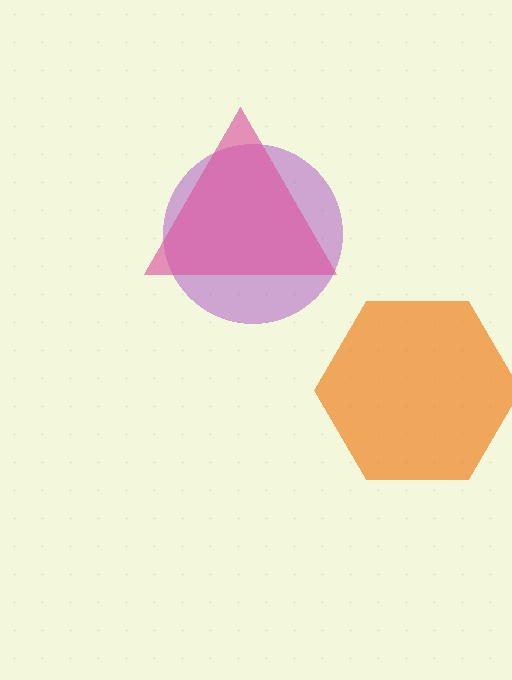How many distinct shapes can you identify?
There are 3 distinct shapes: an orange hexagon, a purple circle, a pink triangle.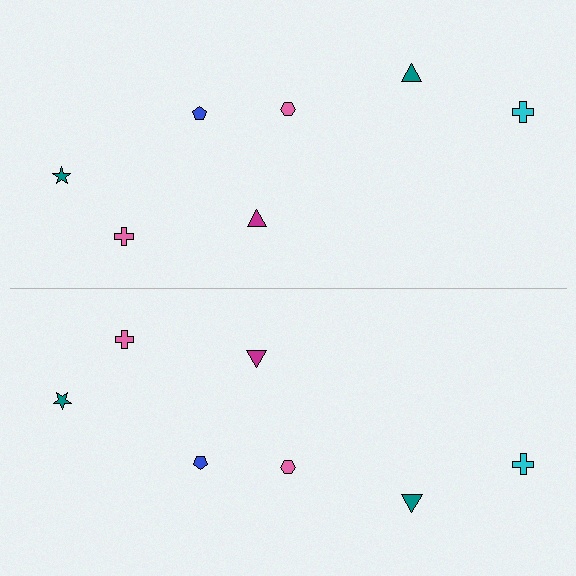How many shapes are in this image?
There are 14 shapes in this image.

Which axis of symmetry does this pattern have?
The pattern has a horizontal axis of symmetry running through the center of the image.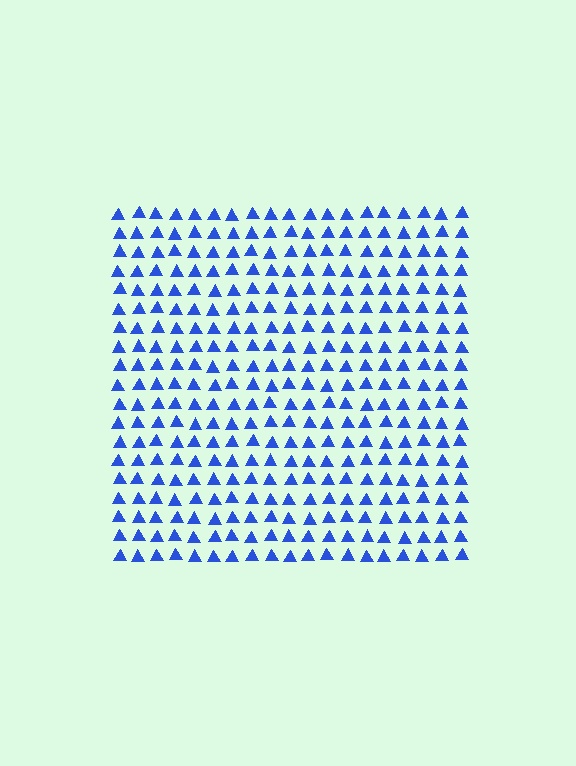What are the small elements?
The small elements are triangles.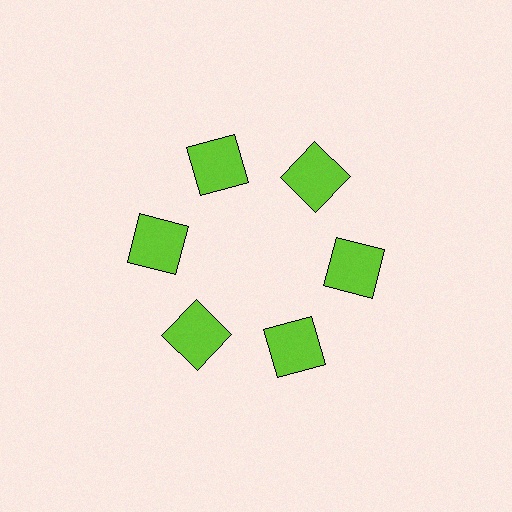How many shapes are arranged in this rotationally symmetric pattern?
There are 6 shapes, arranged in 6 groups of 1.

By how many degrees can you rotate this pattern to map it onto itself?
The pattern maps onto itself every 60 degrees of rotation.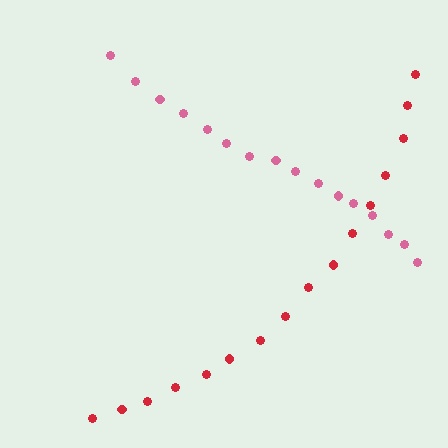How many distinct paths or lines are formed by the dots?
There are 2 distinct paths.